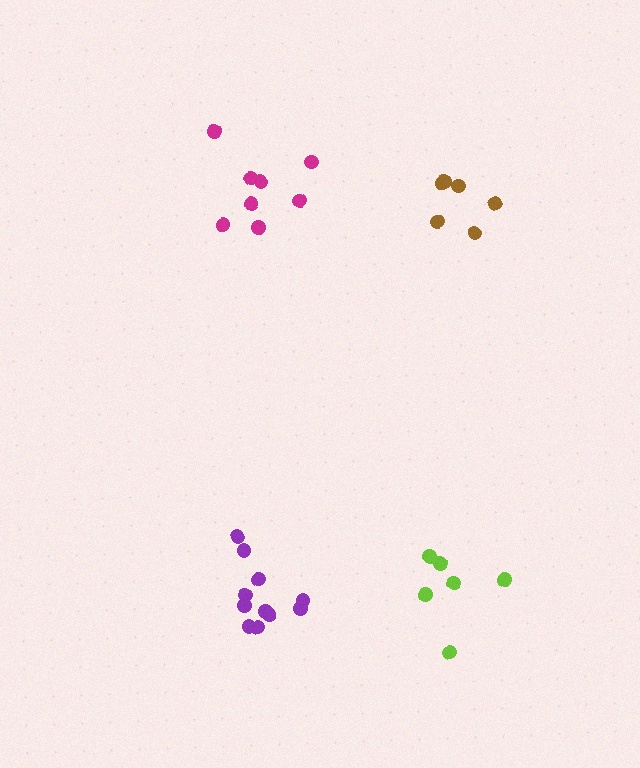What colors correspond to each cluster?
The clusters are colored: magenta, lime, brown, purple.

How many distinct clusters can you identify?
There are 4 distinct clusters.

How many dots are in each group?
Group 1: 8 dots, Group 2: 6 dots, Group 3: 6 dots, Group 4: 11 dots (31 total).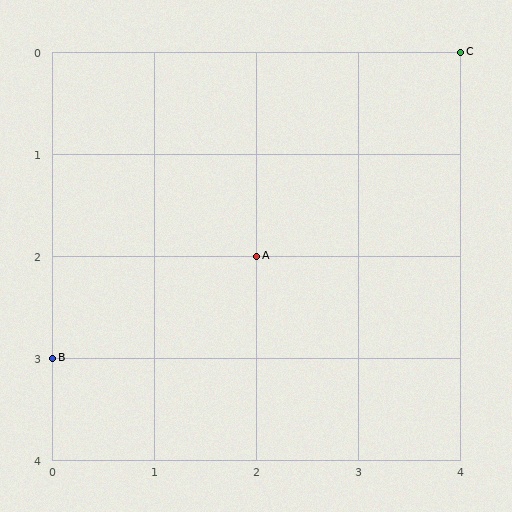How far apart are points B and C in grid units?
Points B and C are 4 columns and 3 rows apart (about 5.0 grid units diagonally).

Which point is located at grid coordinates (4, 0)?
Point C is at (4, 0).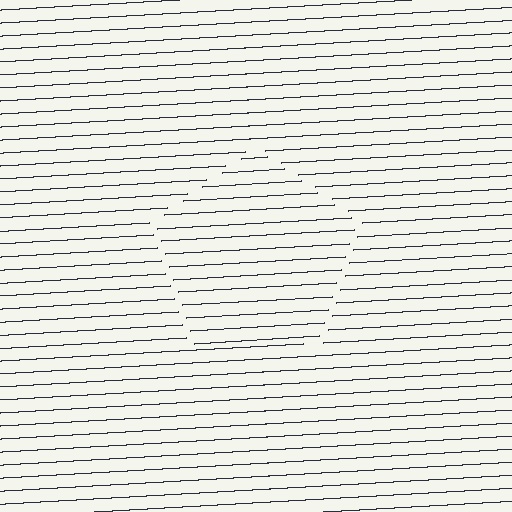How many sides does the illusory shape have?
5 sides — the line-ends trace a pentagon.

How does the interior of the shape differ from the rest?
The interior of the shape contains the same grating, shifted by half a period — the contour is defined by the phase discontinuity where line-ends from the inner and outer gratings abut.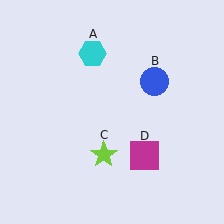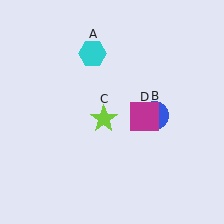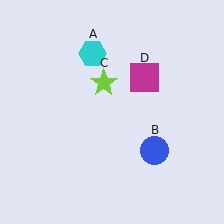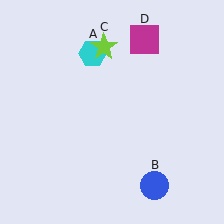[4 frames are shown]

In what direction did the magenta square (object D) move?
The magenta square (object D) moved up.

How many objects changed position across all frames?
3 objects changed position: blue circle (object B), lime star (object C), magenta square (object D).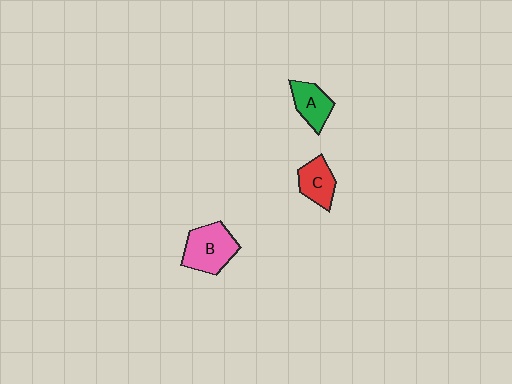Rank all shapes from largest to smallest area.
From largest to smallest: B (pink), A (green), C (red).